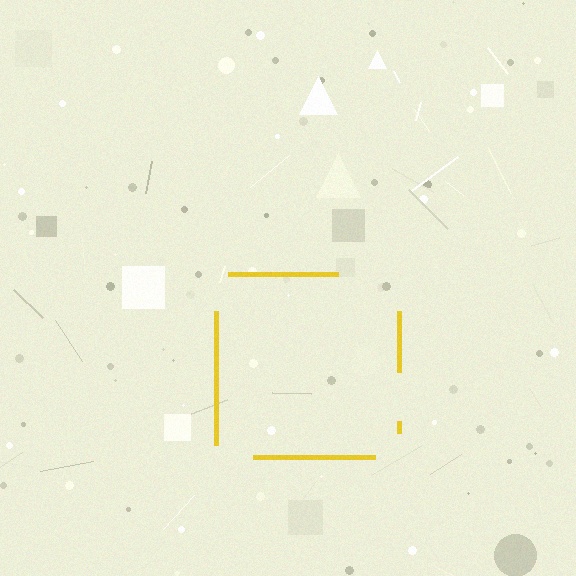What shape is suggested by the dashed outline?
The dashed outline suggests a square.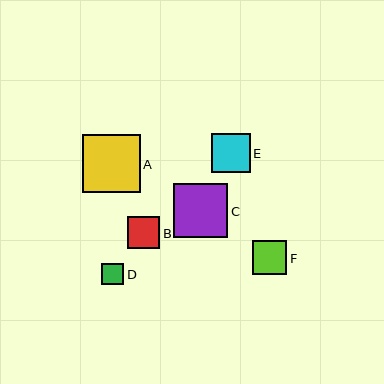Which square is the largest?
Square A is the largest with a size of approximately 58 pixels.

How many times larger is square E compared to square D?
Square E is approximately 1.8 times the size of square D.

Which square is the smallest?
Square D is the smallest with a size of approximately 22 pixels.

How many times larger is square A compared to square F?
Square A is approximately 1.7 times the size of square F.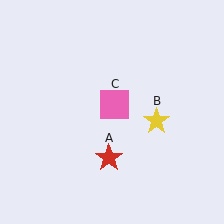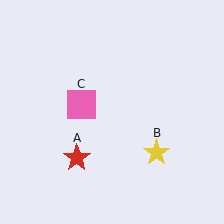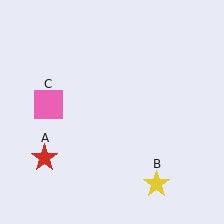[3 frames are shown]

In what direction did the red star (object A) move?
The red star (object A) moved left.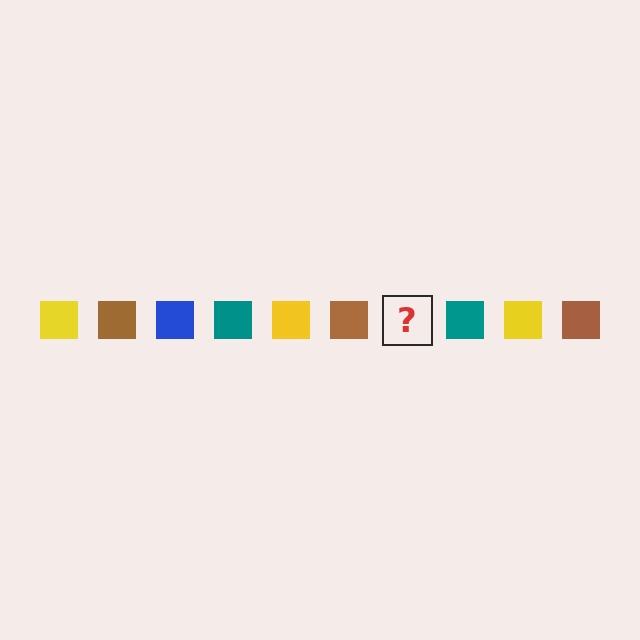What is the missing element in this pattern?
The missing element is a blue square.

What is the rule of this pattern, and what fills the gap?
The rule is that the pattern cycles through yellow, brown, blue, teal squares. The gap should be filled with a blue square.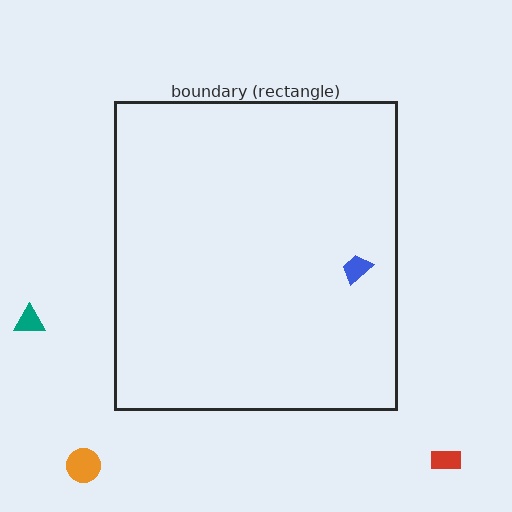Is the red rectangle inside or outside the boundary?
Outside.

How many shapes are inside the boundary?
1 inside, 3 outside.